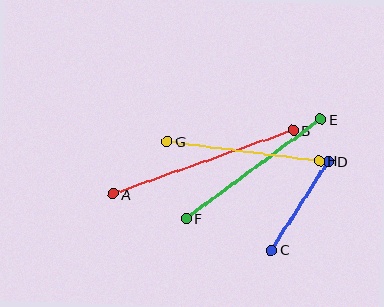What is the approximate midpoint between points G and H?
The midpoint is at approximately (243, 151) pixels.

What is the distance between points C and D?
The distance is approximately 105 pixels.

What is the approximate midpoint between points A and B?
The midpoint is at approximately (203, 162) pixels.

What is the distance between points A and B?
The distance is approximately 191 pixels.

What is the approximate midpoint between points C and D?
The midpoint is at approximately (300, 206) pixels.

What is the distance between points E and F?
The distance is approximately 168 pixels.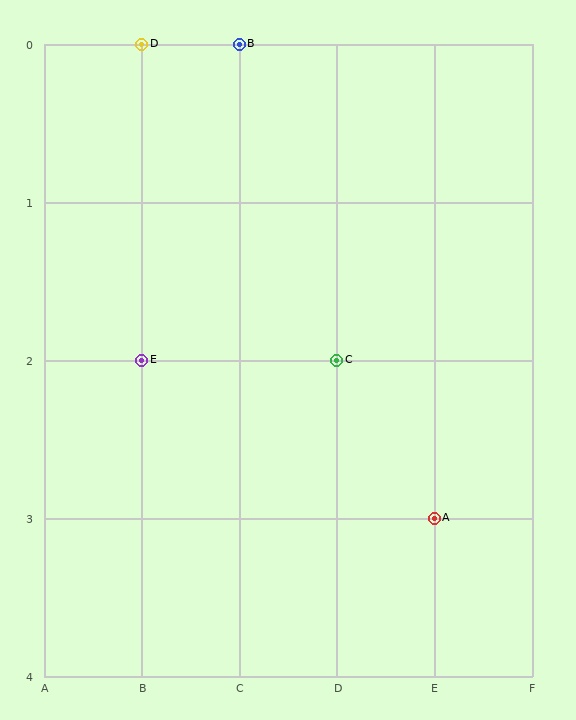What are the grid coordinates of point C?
Point C is at grid coordinates (D, 2).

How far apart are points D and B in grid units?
Points D and B are 1 column apart.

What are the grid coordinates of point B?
Point B is at grid coordinates (C, 0).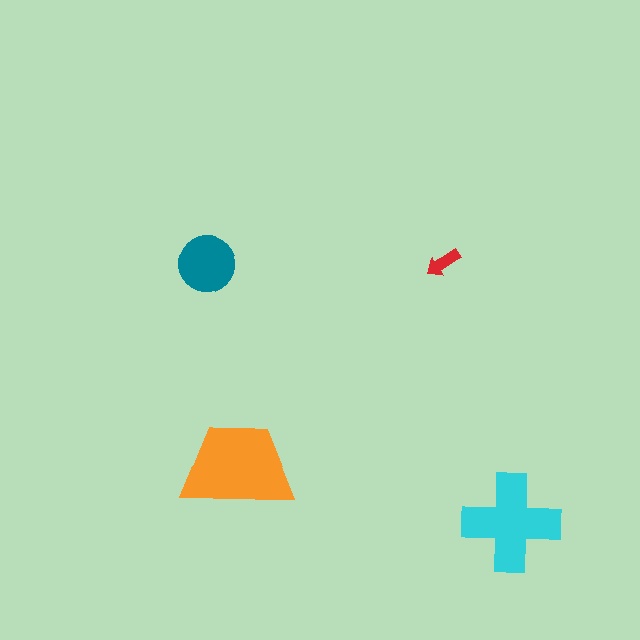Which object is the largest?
The orange trapezoid.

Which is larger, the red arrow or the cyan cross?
The cyan cross.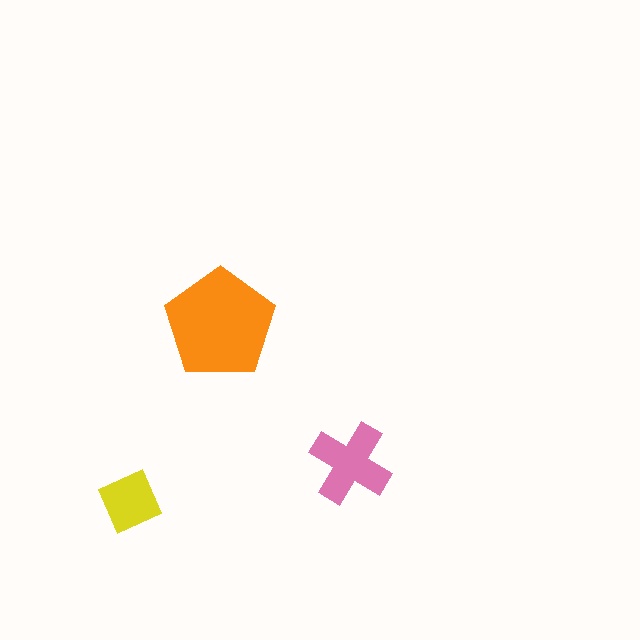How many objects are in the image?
There are 3 objects in the image.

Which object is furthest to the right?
The pink cross is rightmost.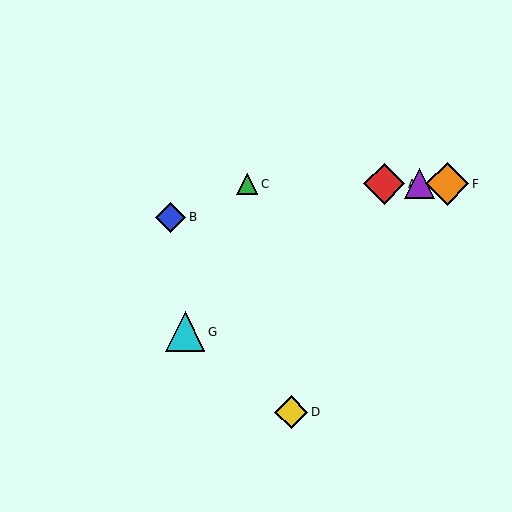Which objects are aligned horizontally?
Objects A, C, E, F are aligned horizontally.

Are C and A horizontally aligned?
Yes, both are at y≈184.